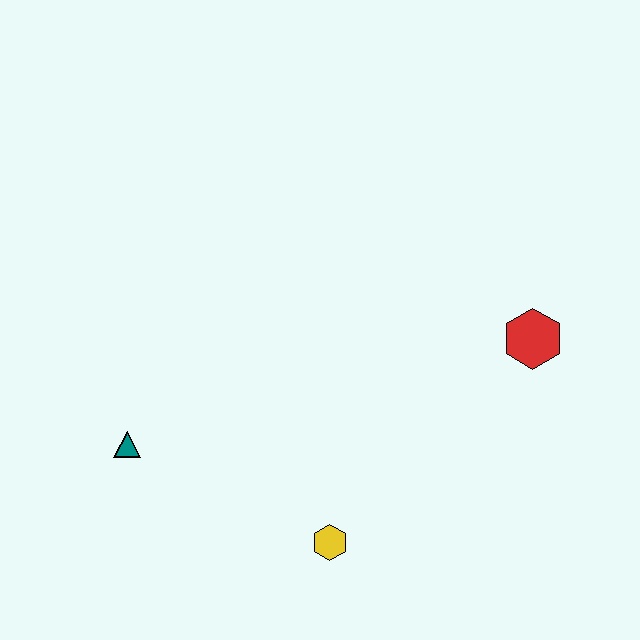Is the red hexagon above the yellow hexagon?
Yes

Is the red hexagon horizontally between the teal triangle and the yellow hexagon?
No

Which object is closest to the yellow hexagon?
The teal triangle is closest to the yellow hexagon.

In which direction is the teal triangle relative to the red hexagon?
The teal triangle is to the left of the red hexagon.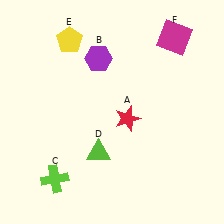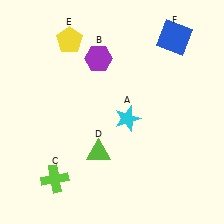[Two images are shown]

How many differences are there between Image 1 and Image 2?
There are 2 differences between the two images.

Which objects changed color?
A changed from red to cyan. F changed from magenta to blue.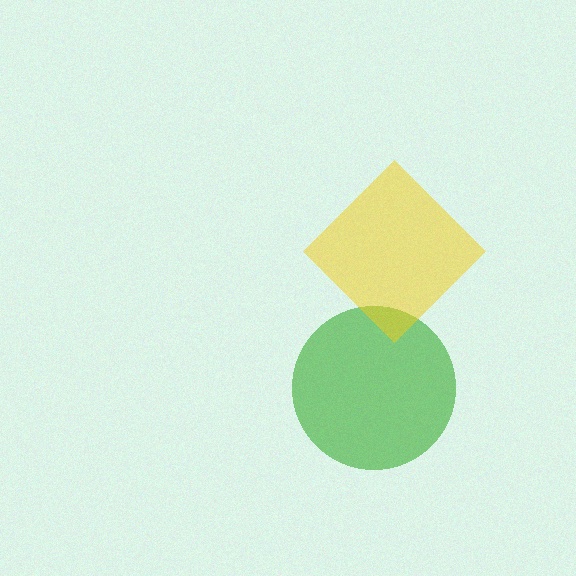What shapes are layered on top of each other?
The layered shapes are: a green circle, a yellow diamond.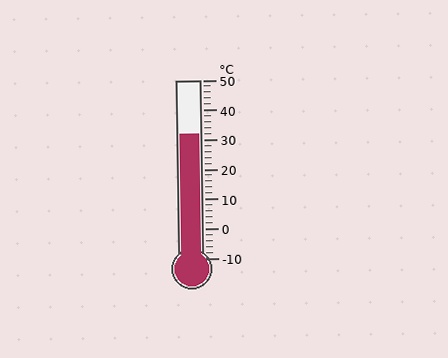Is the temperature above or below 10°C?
The temperature is above 10°C.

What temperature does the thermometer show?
The thermometer shows approximately 32°C.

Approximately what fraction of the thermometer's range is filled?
The thermometer is filled to approximately 70% of its range.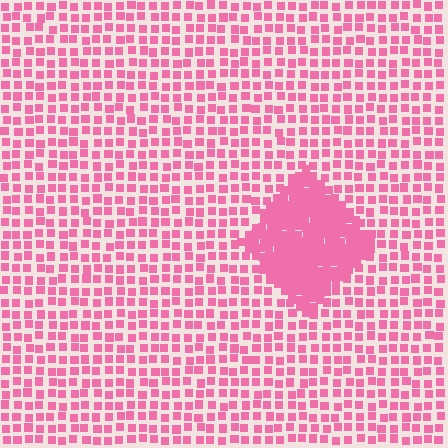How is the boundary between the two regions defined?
The boundary is defined by a change in element density (approximately 2.5x ratio). All elements are the same color, size, and shape.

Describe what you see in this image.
The image contains small pink elements arranged at two different densities. A diamond-shaped region is visible where the elements are more densely packed than the surrounding area.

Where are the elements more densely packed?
The elements are more densely packed inside the diamond boundary.